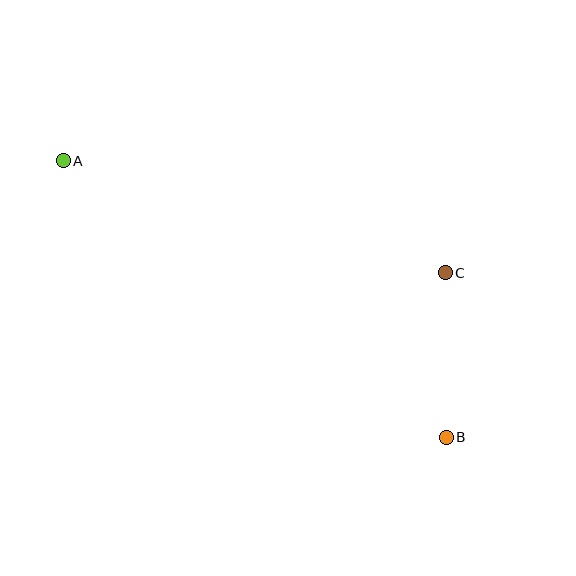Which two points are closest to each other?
Points B and C are closest to each other.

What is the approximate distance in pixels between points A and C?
The distance between A and C is approximately 398 pixels.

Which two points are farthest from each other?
Points A and B are farthest from each other.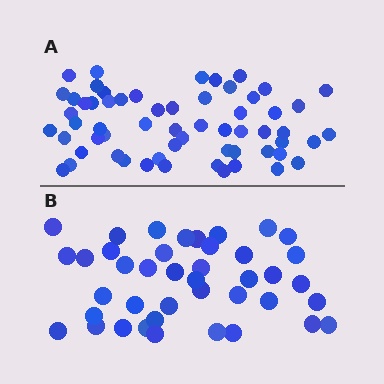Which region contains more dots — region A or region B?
Region A (the top region) has more dots.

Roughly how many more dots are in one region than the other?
Region A has approximately 20 more dots than region B.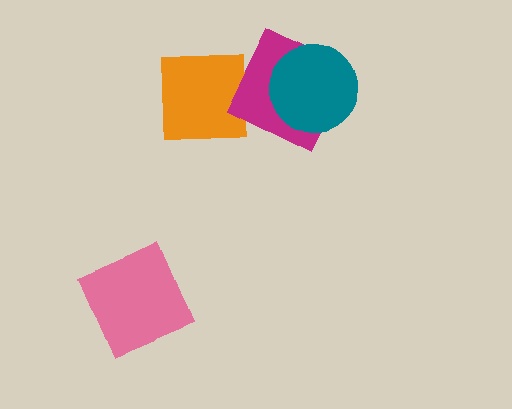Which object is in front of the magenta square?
The teal circle is in front of the magenta square.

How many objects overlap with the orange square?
0 objects overlap with the orange square.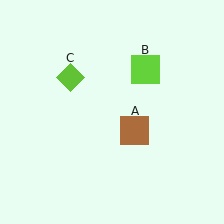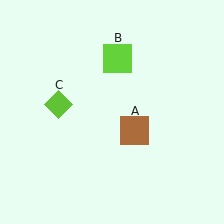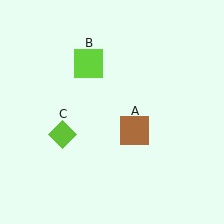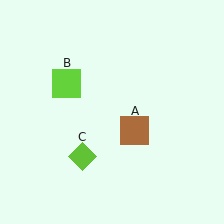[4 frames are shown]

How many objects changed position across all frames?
2 objects changed position: lime square (object B), lime diamond (object C).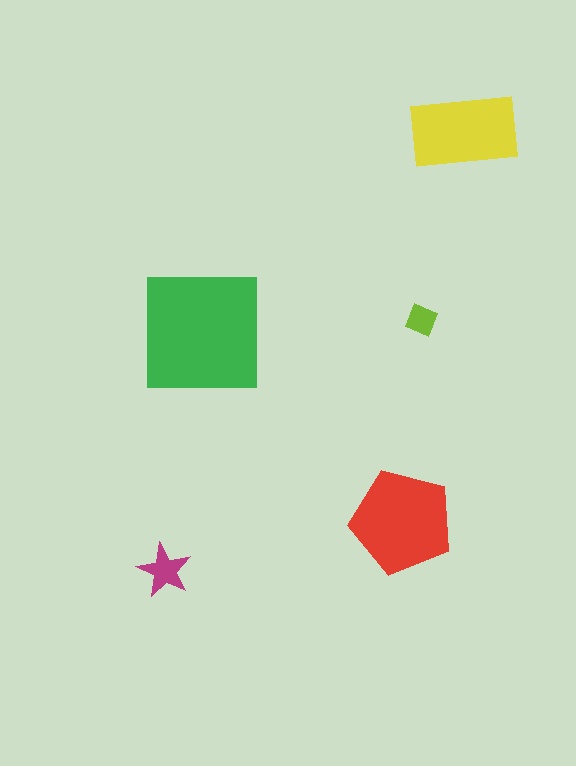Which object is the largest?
The green square.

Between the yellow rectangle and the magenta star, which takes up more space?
The yellow rectangle.